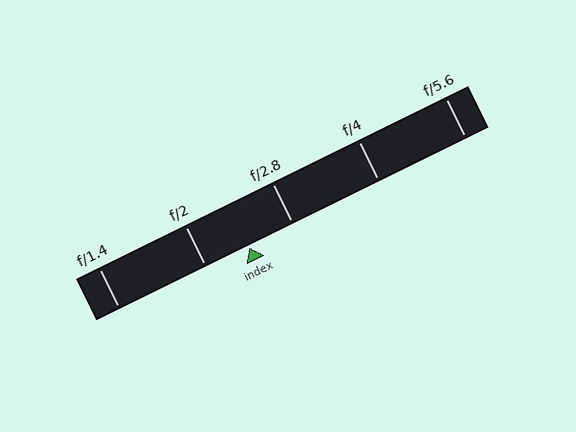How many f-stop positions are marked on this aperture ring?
There are 5 f-stop positions marked.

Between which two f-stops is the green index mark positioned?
The index mark is between f/2 and f/2.8.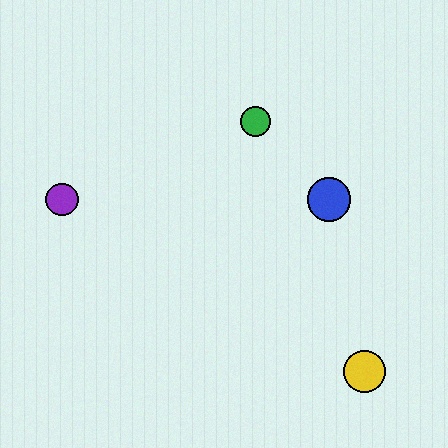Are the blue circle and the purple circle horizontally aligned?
Yes, both are at y≈199.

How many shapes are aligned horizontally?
3 shapes (the red hexagon, the blue circle, the purple circle) are aligned horizontally.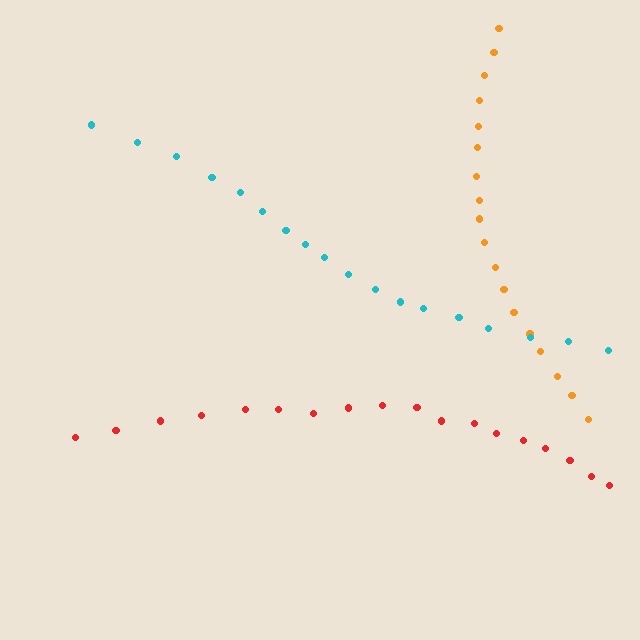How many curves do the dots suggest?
There are 3 distinct paths.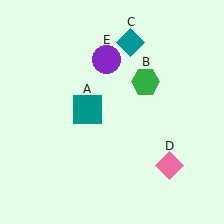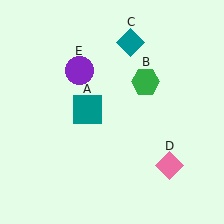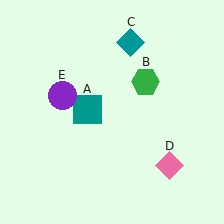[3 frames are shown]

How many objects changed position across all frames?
1 object changed position: purple circle (object E).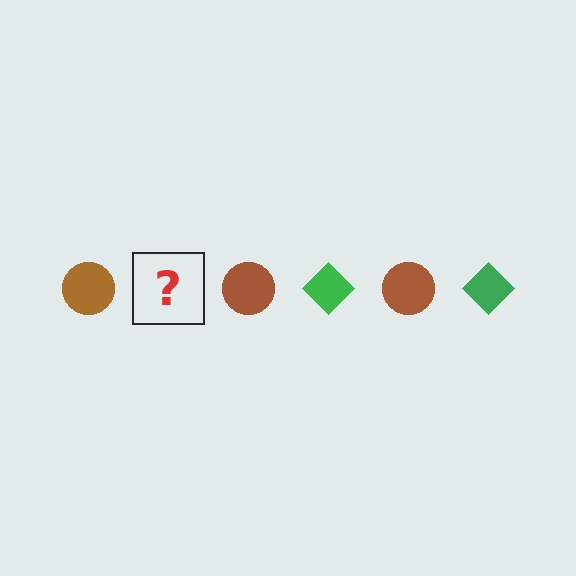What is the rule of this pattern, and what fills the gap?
The rule is that the pattern alternates between brown circle and green diamond. The gap should be filled with a green diamond.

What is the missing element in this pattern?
The missing element is a green diamond.